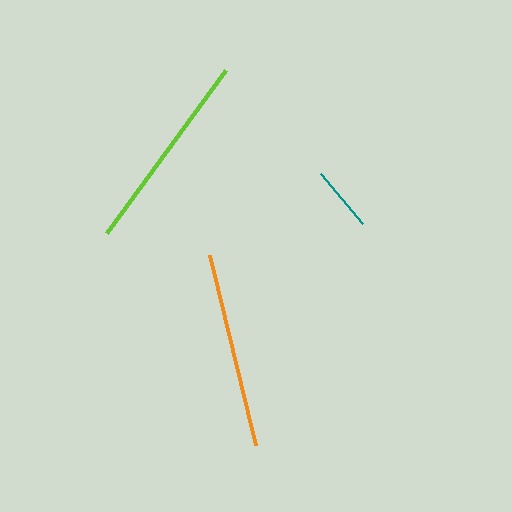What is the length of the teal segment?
The teal segment is approximately 66 pixels long.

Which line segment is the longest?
The lime line is the longest at approximately 202 pixels.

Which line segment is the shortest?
The teal line is the shortest at approximately 66 pixels.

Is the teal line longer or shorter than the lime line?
The lime line is longer than the teal line.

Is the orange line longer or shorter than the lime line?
The lime line is longer than the orange line.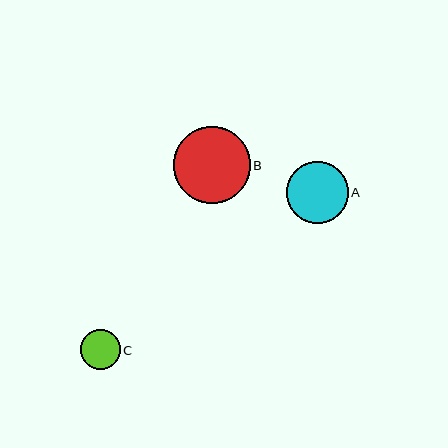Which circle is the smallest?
Circle C is the smallest with a size of approximately 40 pixels.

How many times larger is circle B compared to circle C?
Circle B is approximately 1.9 times the size of circle C.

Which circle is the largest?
Circle B is the largest with a size of approximately 77 pixels.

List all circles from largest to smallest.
From largest to smallest: B, A, C.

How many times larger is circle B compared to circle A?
Circle B is approximately 1.2 times the size of circle A.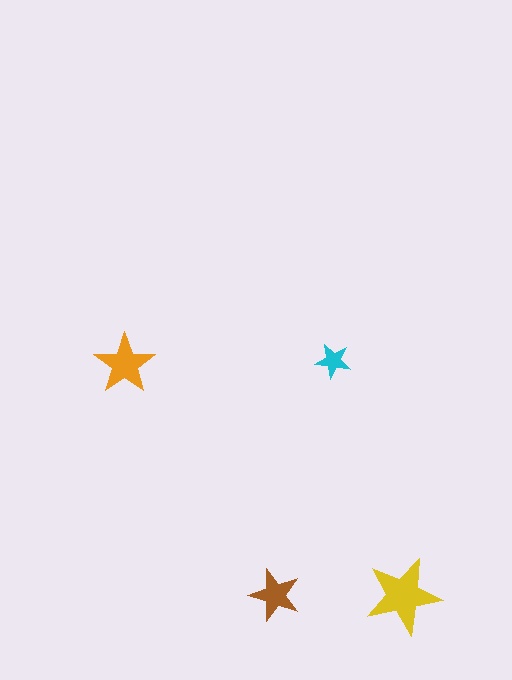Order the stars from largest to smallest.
the yellow one, the orange one, the brown one, the cyan one.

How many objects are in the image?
There are 4 objects in the image.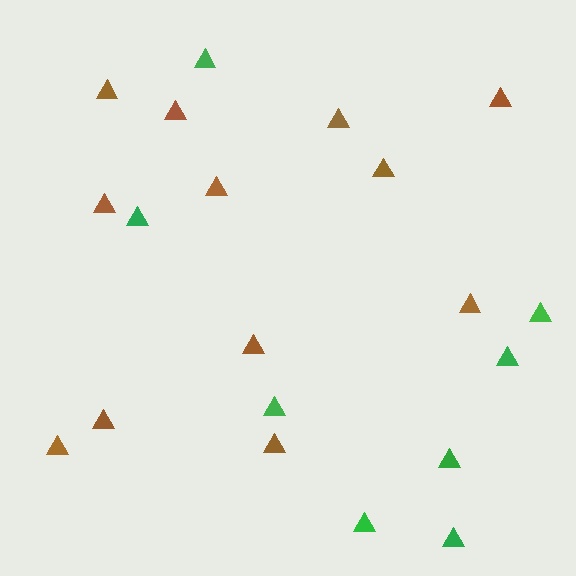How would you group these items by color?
There are 2 groups: one group of green triangles (8) and one group of brown triangles (12).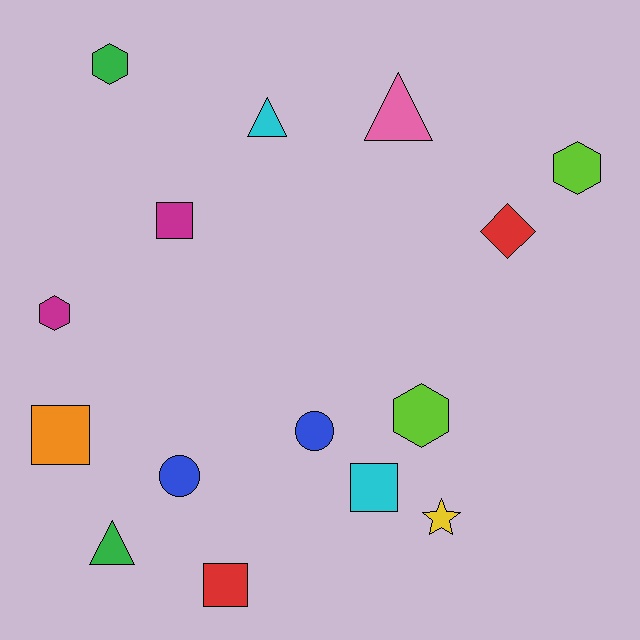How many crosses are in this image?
There are no crosses.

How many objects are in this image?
There are 15 objects.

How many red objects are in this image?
There are 2 red objects.